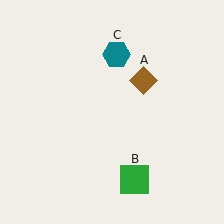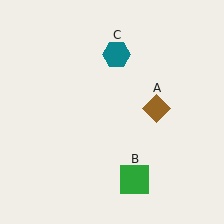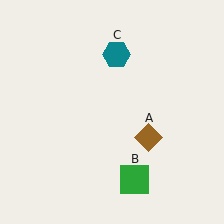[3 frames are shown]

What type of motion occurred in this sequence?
The brown diamond (object A) rotated clockwise around the center of the scene.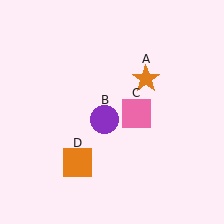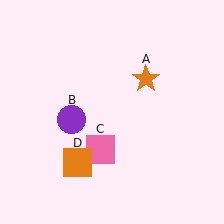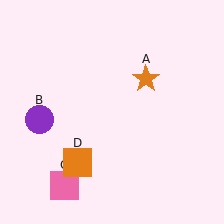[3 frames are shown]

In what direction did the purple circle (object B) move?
The purple circle (object B) moved left.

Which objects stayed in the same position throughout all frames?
Orange star (object A) and orange square (object D) remained stationary.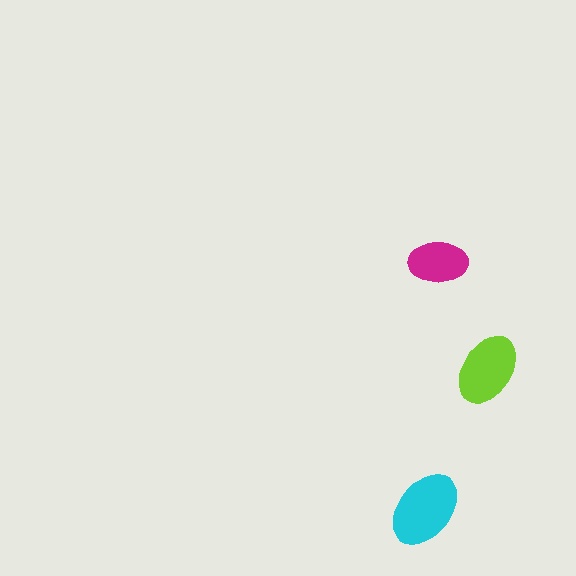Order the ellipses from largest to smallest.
the cyan one, the lime one, the magenta one.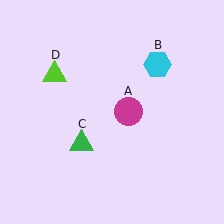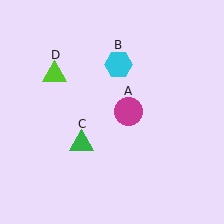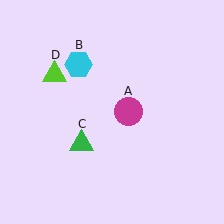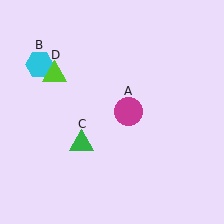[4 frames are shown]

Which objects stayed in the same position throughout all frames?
Magenta circle (object A) and green triangle (object C) and lime triangle (object D) remained stationary.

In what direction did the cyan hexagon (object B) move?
The cyan hexagon (object B) moved left.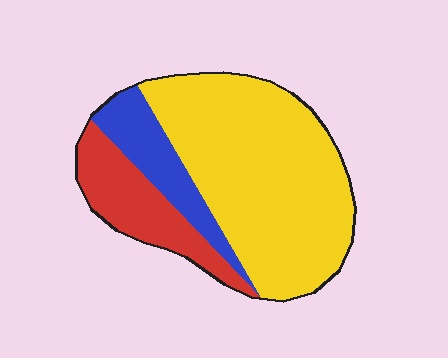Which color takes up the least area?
Blue, at roughly 15%.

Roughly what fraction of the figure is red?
Red takes up between a sixth and a third of the figure.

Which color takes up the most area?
Yellow, at roughly 65%.